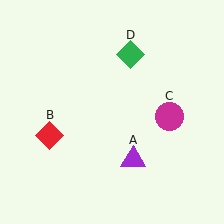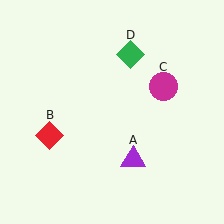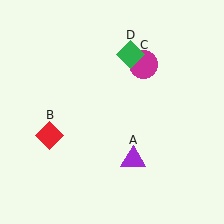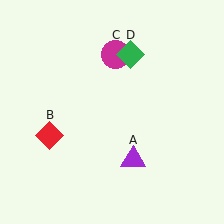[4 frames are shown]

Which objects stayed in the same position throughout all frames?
Purple triangle (object A) and red diamond (object B) and green diamond (object D) remained stationary.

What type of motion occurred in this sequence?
The magenta circle (object C) rotated counterclockwise around the center of the scene.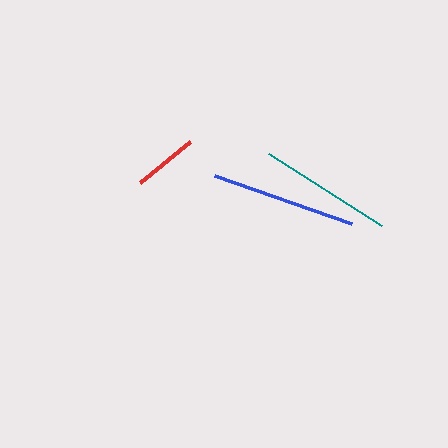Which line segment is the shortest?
The red line is the shortest at approximately 65 pixels.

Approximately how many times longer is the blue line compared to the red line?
The blue line is approximately 2.2 times the length of the red line.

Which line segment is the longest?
The blue line is the longest at approximately 146 pixels.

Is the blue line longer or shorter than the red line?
The blue line is longer than the red line.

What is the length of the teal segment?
The teal segment is approximately 134 pixels long.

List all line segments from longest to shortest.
From longest to shortest: blue, teal, red.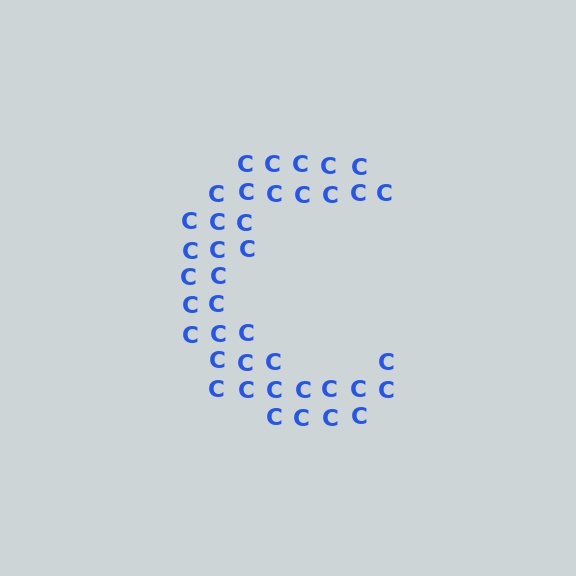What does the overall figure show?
The overall figure shows the letter C.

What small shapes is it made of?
It is made of small letter C's.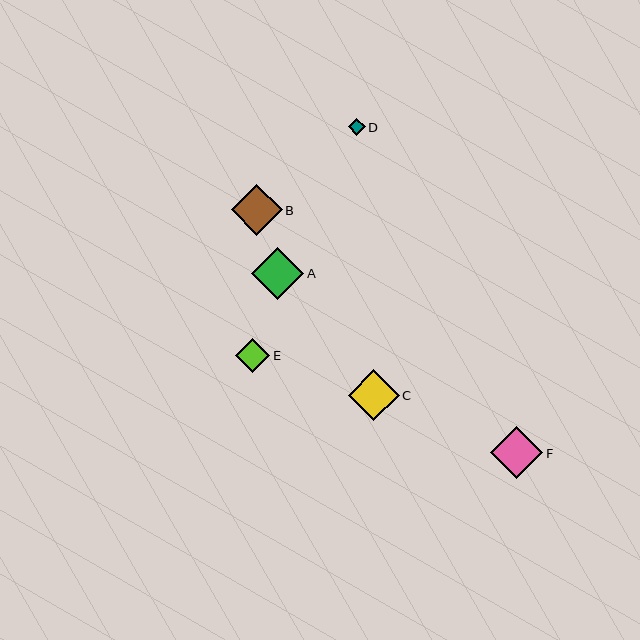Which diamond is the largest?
Diamond F is the largest with a size of approximately 53 pixels.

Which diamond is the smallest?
Diamond D is the smallest with a size of approximately 17 pixels.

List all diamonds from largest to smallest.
From largest to smallest: F, A, B, C, E, D.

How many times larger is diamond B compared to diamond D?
Diamond B is approximately 3.0 times the size of diamond D.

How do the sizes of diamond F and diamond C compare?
Diamond F and diamond C are approximately the same size.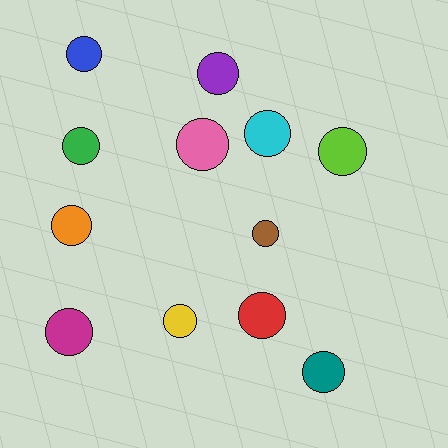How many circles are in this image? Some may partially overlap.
There are 12 circles.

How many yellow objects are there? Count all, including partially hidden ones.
There is 1 yellow object.